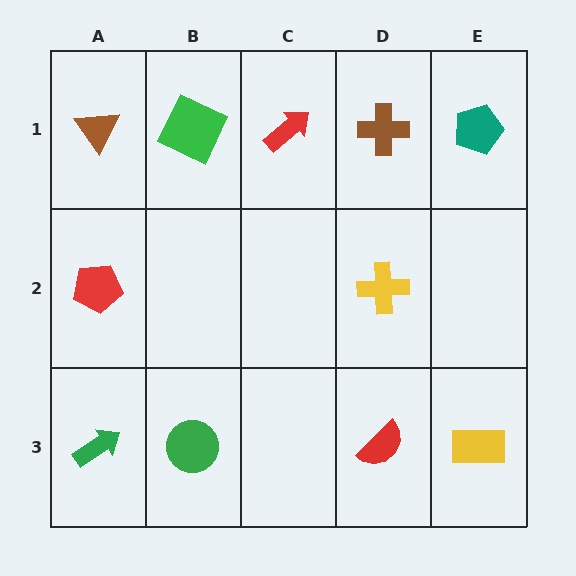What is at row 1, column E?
A teal pentagon.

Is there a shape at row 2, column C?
No, that cell is empty.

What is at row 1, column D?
A brown cross.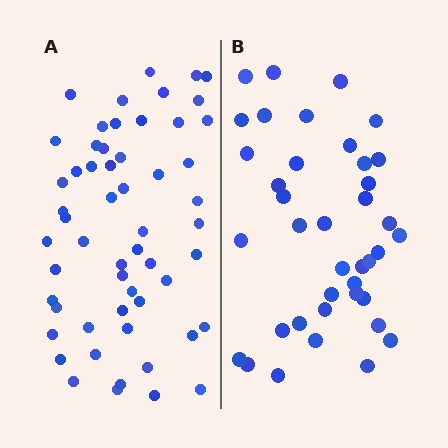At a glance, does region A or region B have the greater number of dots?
Region A (the left region) has more dots.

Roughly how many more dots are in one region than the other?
Region A has approximately 15 more dots than region B.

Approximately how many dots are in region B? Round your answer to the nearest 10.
About 40 dots. (The exact count is 39, which rounds to 40.)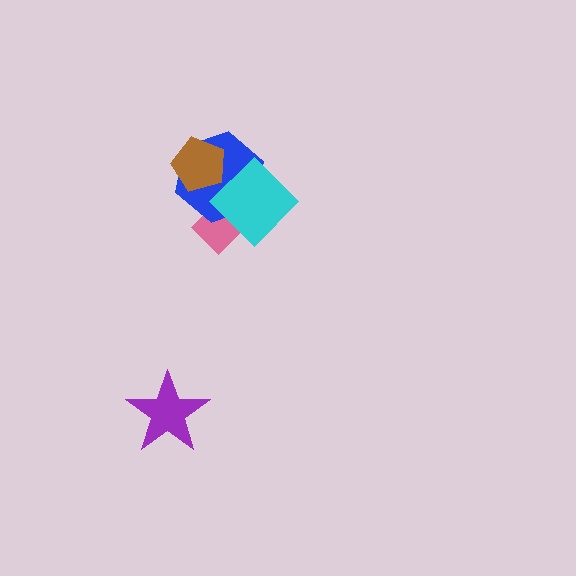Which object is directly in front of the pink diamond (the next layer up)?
The blue hexagon is directly in front of the pink diamond.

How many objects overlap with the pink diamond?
2 objects overlap with the pink diamond.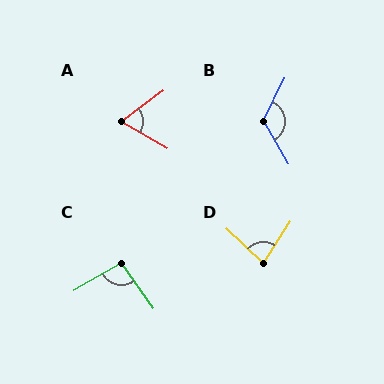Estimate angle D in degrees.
Approximately 80 degrees.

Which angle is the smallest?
A, at approximately 67 degrees.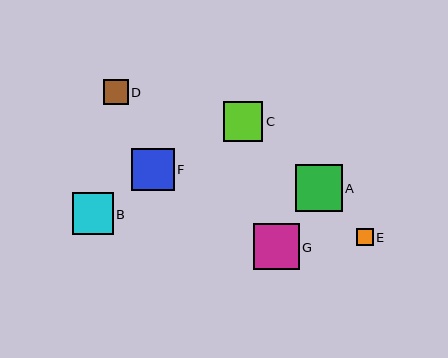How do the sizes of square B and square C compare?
Square B and square C are approximately the same size.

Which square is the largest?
Square A is the largest with a size of approximately 47 pixels.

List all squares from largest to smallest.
From largest to smallest: A, G, F, B, C, D, E.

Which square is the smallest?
Square E is the smallest with a size of approximately 17 pixels.